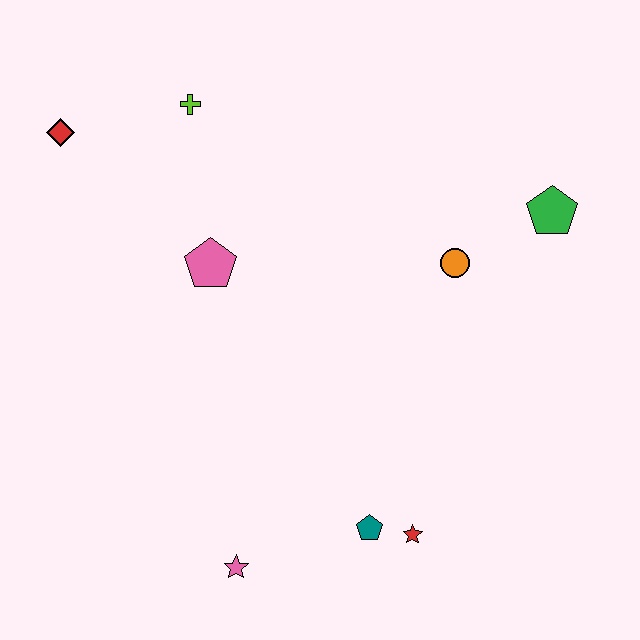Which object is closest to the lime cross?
The red diamond is closest to the lime cross.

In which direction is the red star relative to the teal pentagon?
The red star is to the right of the teal pentagon.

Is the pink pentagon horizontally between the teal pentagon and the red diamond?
Yes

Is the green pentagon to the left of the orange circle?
No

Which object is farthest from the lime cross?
The red star is farthest from the lime cross.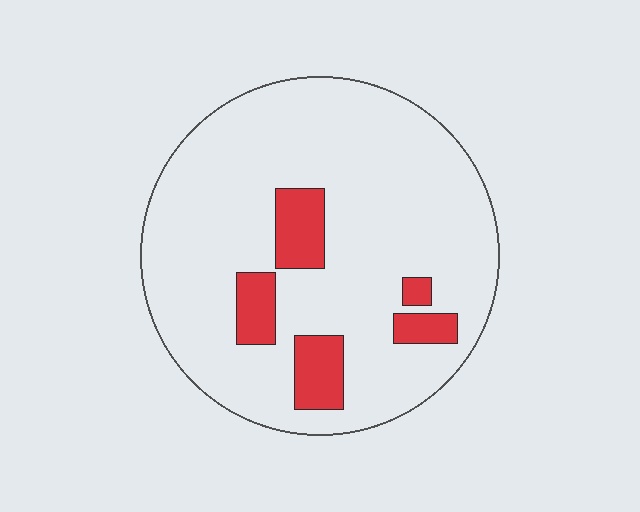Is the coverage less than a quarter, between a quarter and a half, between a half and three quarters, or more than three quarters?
Less than a quarter.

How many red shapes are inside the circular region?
5.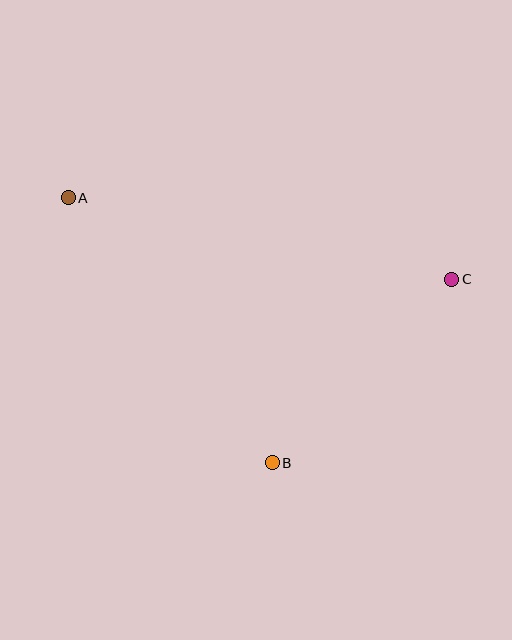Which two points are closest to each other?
Points B and C are closest to each other.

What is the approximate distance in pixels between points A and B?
The distance between A and B is approximately 334 pixels.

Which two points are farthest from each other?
Points A and C are farthest from each other.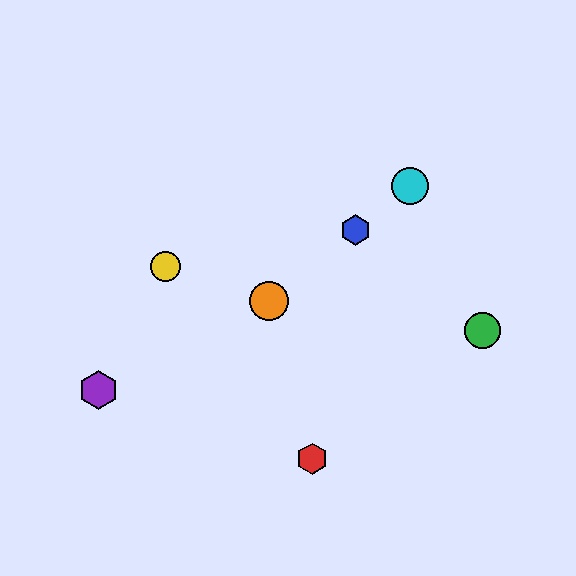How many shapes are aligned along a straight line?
3 shapes (the blue hexagon, the orange circle, the cyan circle) are aligned along a straight line.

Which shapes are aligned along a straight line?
The blue hexagon, the orange circle, the cyan circle are aligned along a straight line.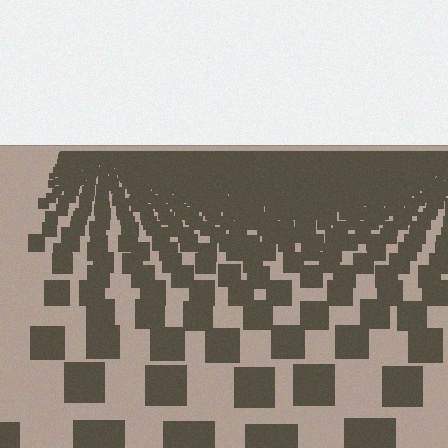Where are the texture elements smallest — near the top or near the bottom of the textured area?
Near the top.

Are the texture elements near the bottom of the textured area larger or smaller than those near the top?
Larger. Near the bottom, elements are closer to the viewer and appear at a bigger on-screen size.